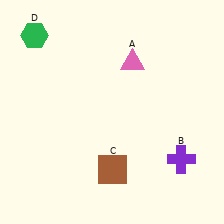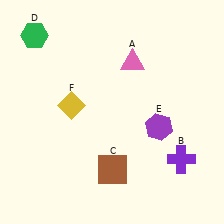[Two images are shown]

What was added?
A purple hexagon (E), a yellow diamond (F) were added in Image 2.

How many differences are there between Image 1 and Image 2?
There are 2 differences between the two images.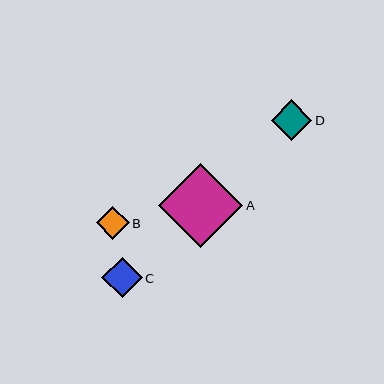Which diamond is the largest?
Diamond A is the largest with a size of approximately 84 pixels.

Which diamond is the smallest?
Diamond B is the smallest with a size of approximately 33 pixels.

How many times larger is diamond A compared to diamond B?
Diamond A is approximately 2.5 times the size of diamond B.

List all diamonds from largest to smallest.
From largest to smallest: A, D, C, B.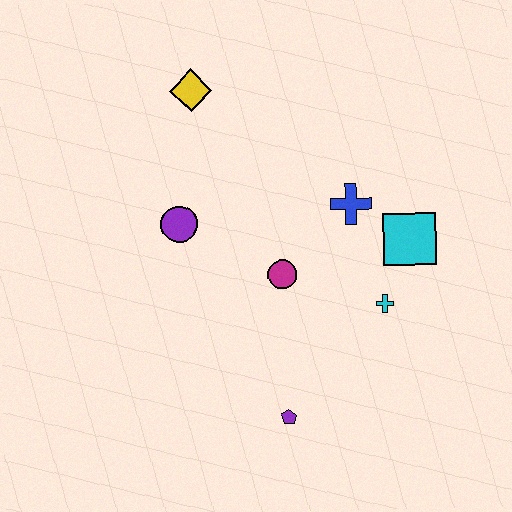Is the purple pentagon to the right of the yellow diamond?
Yes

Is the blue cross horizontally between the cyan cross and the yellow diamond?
Yes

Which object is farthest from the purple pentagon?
The yellow diamond is farthest from the purple pentagon.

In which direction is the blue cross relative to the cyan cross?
The blue cross is above the cyan cross.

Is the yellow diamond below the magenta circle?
No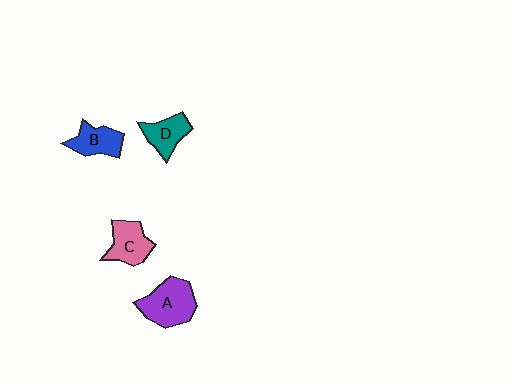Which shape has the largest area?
Shape A (purple).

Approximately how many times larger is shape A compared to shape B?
Approximately 1.5 times.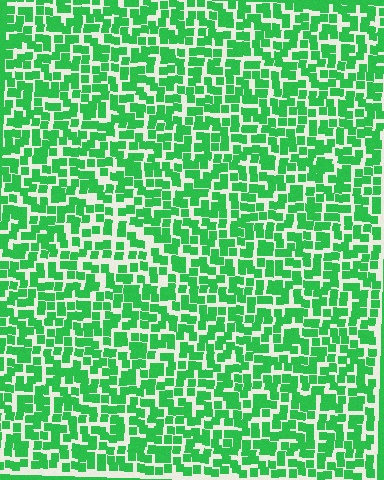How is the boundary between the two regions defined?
The boundary is defined by a change in element density (approximately 1.5x ratio). All elements are the same color, size, and shape.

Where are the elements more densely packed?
The elements are more densely packed outside the triangle boundary.